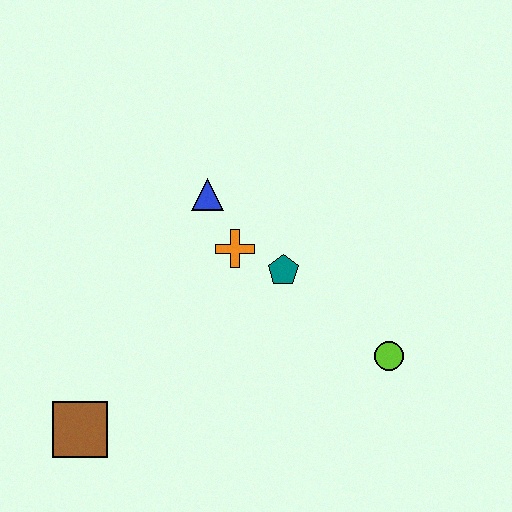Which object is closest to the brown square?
The orange cross is closest to the brown square.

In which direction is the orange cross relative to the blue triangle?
The orange cross is below the blue triangle.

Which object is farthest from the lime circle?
The brown square is farthest from the lime circle.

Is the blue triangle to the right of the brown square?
Yes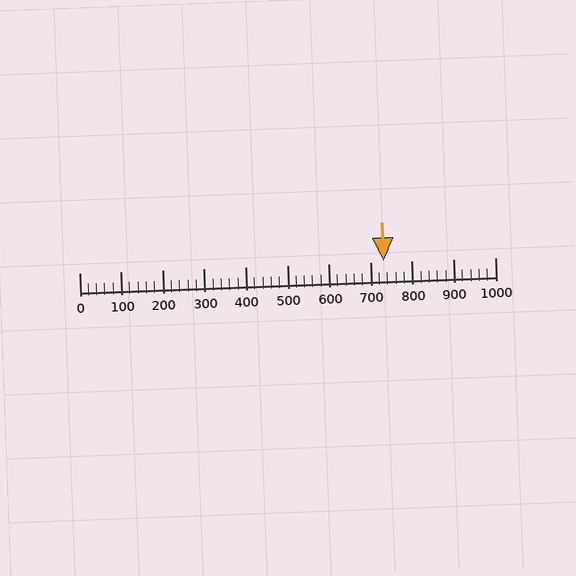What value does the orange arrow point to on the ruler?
The orange arrow points to approximately 731.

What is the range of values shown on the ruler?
The ruler shows values from 0 to 1000.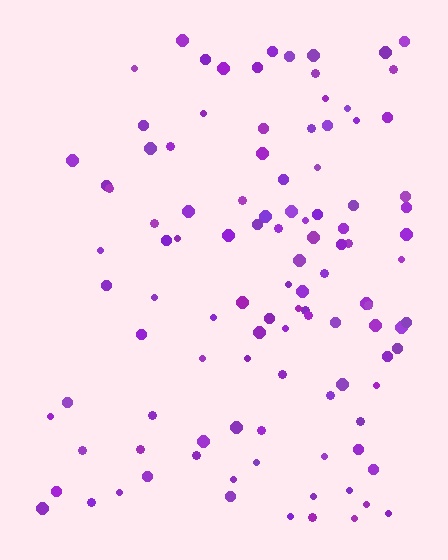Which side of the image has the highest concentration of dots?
The right.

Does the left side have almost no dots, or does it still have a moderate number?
Still a moderate number, just noticeably fewer than the right.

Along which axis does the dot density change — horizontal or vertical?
Horizontal.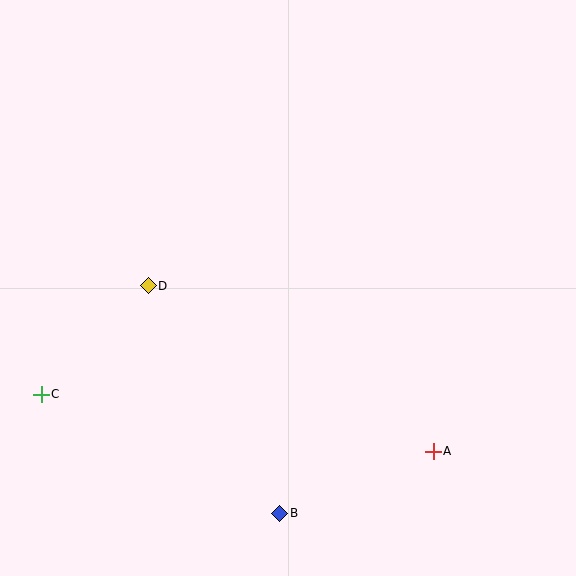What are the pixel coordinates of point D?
Point D is at (148, 286).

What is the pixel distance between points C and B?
The distance between C and B is 267 pixels.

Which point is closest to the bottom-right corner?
Point A is closest to the bottom-right corner.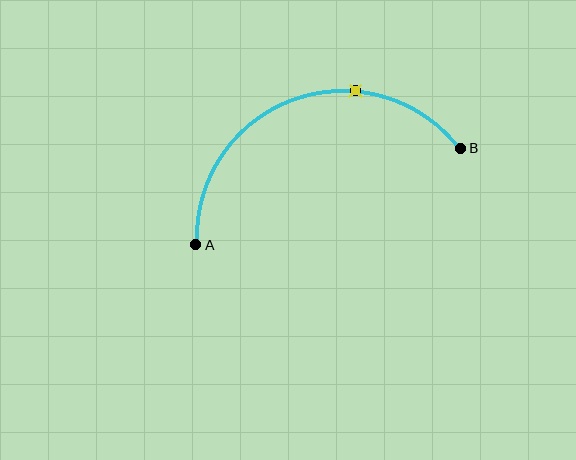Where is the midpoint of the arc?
The arc midpoint is the point on the curve farthest from the straight line joining A and B. It sits above that line.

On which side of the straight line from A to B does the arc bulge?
The arc bulges above the straight line connecting A and B.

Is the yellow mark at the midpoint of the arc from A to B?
No. The yellow mark lies on the arc but is closer to endpoint B. The arc midpoint would be at the point on the curve equidistant along the arc from both A and B.